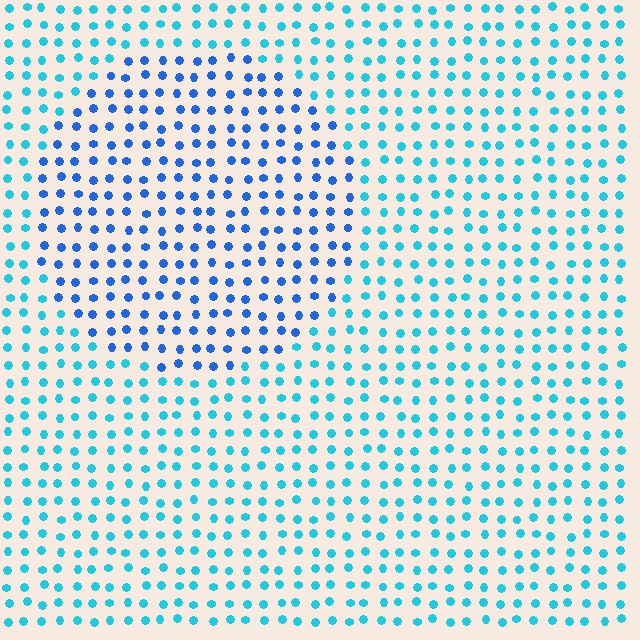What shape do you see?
I see a circle.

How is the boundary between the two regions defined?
The boundary is defined purely by a slight shift in hue (about 32 degrees). Spacing, size, and orientation are identical on both sides.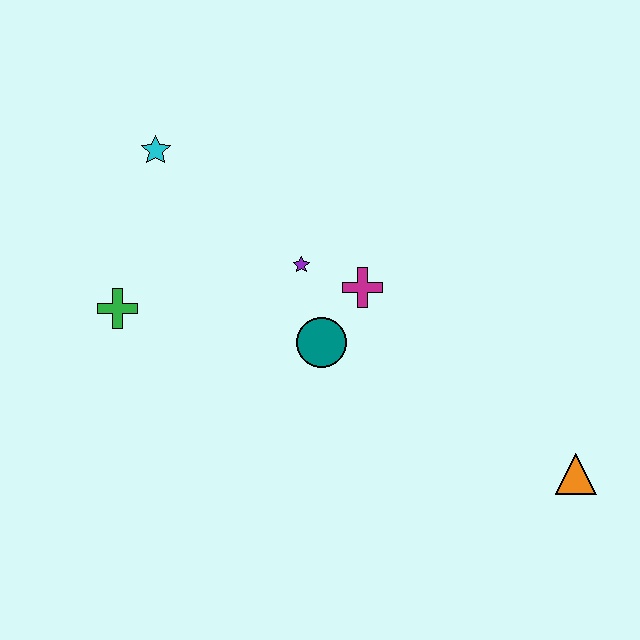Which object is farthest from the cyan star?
The orange triangle is farthest from the cyan star.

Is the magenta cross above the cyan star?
No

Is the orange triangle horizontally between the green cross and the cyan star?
No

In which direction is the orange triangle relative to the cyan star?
The orange triangle is to the right of the cyan star.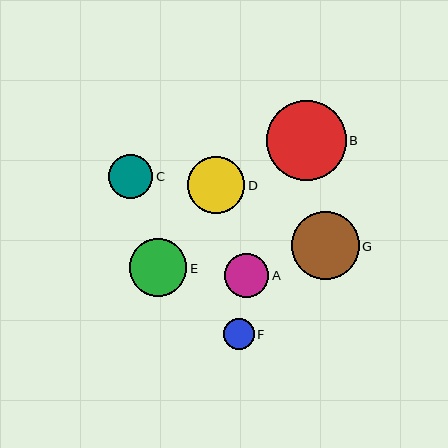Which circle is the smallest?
Circle F is the smallest with a size of approximately 31 pixels.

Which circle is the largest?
Circle B is the largest with a size of approximately 80 pixels.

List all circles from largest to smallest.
From largest to smallest: B, G, E, D, C, A, F.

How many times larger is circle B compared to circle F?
Circle B is approximately 2.6 times the size of circle F.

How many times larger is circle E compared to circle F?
Circle E is approximately 1.8 times the size of circle F.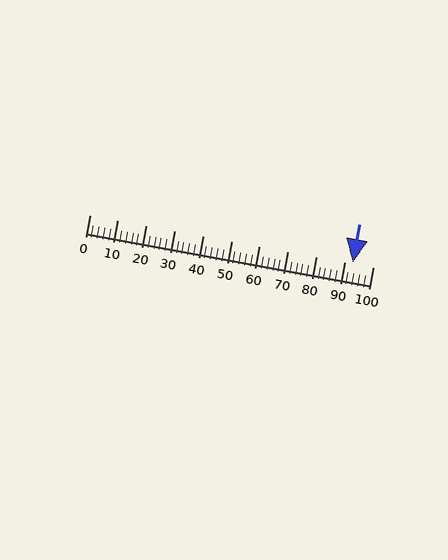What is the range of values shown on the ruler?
The ruler shows values from 0 to 100.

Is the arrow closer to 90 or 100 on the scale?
The arrow is closer to 90.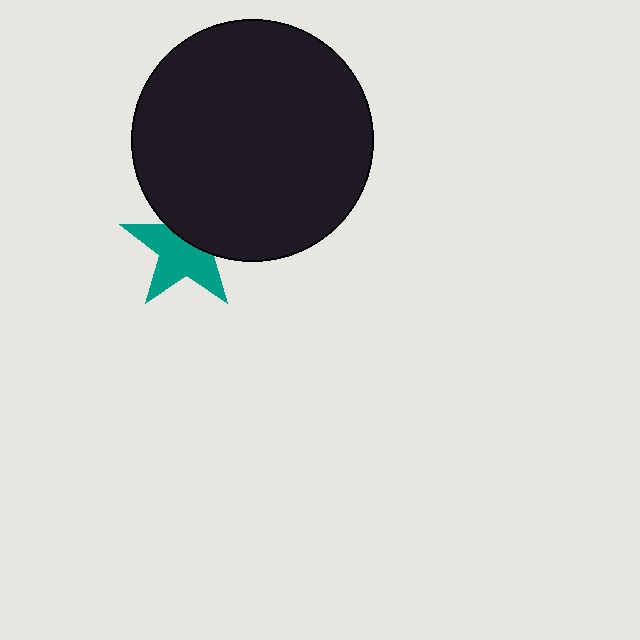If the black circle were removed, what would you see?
You would see the complete teal star.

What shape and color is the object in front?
The object in front is a black circle.